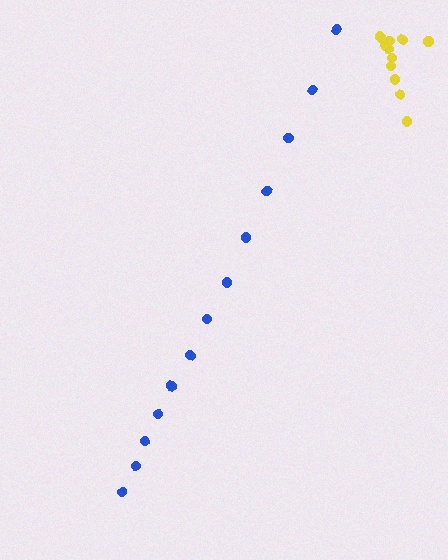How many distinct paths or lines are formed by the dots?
There are 2 distinct paths.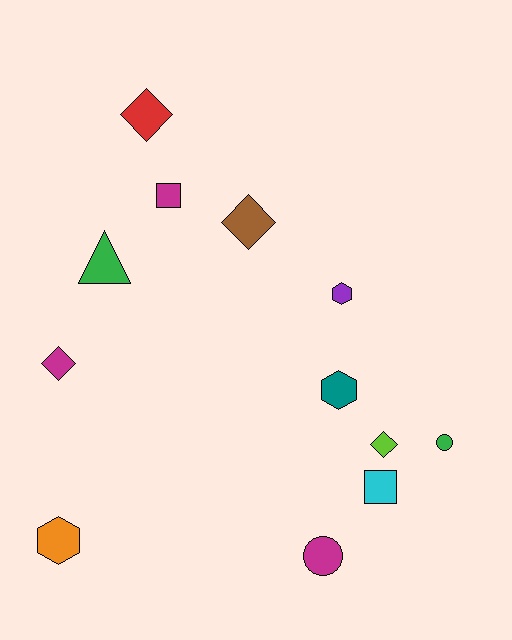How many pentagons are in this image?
There are no pentagons.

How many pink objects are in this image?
There are no pink objects.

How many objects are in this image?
There are 12 objects.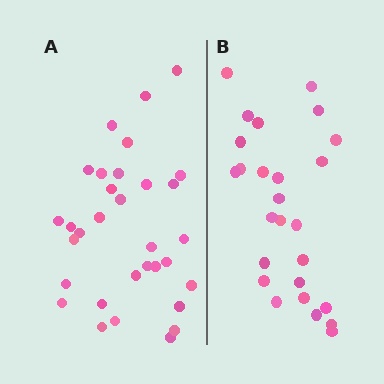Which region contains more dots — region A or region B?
Region A (the left region) has more dots.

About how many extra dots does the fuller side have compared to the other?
Region A has about 6 more dots than region B.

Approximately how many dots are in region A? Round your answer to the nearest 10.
About 30 dots. (The exact count is 32, which rounds to 30.)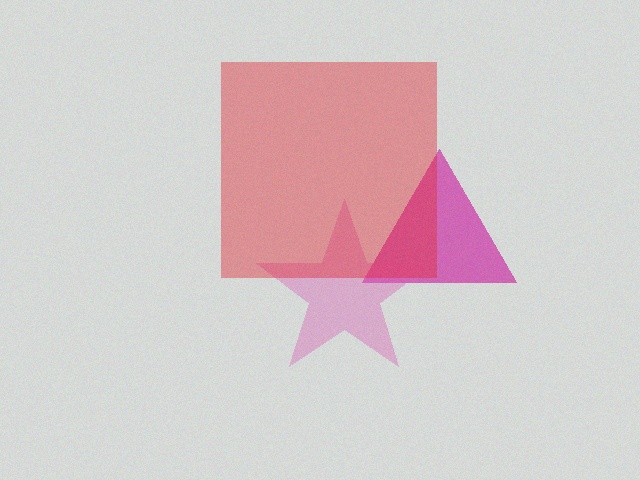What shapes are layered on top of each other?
The layered shapes are: a magenta triangle, a pink star, a red square.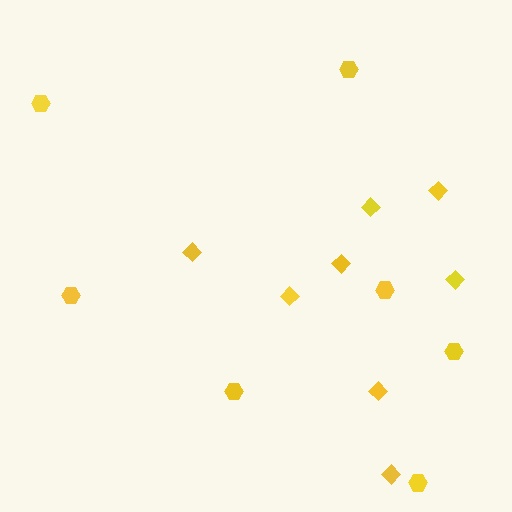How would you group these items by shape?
There are 2 groups: one group of hexagons (7) and one group of diamonds (8).